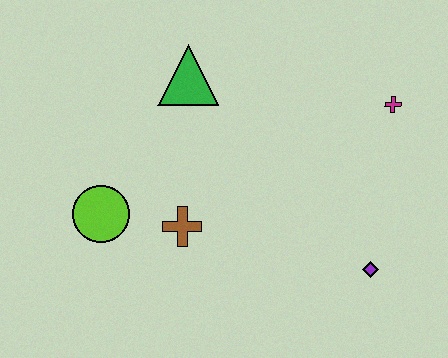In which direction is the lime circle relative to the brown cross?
The lime circle is to the left of the brown cross.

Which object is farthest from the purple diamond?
The lime circle is farthest from the purple diamond.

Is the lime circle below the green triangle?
Yes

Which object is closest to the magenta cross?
The purple diamond is closest to the magenta cross.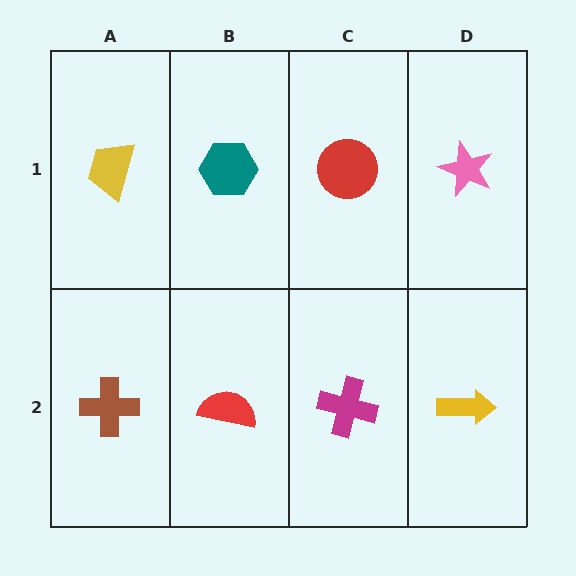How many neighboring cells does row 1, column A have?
2.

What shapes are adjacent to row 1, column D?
A yellow arrow (row 2, column D), a red circle (row 1, column C).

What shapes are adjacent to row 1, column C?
A magenta cross (row 2, column C), a teal hexagon (row 1, column B), a pink star (row 1, column D).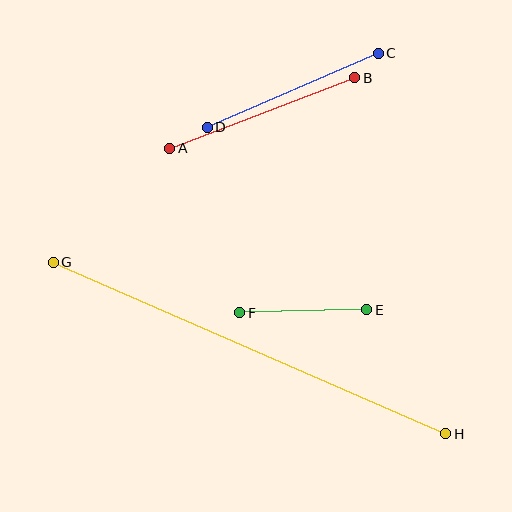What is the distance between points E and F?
The distance is approximately 127 pixels.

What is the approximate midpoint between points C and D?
The midpoint is at approximately (293, 90) pixels.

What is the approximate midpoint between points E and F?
The midpoint is at approximately (303, 311) pixels.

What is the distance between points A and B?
The distance is approximately 198 pixels.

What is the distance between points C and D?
The distance is approximately 186 pixels.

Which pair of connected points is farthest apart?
Points G and H are farthest apart.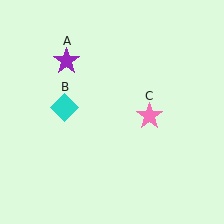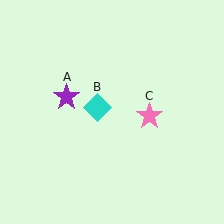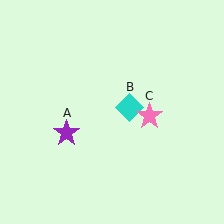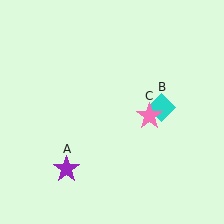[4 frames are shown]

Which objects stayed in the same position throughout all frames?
Pink star (object C) remained stationary.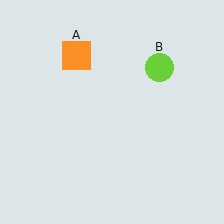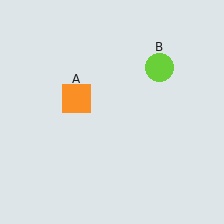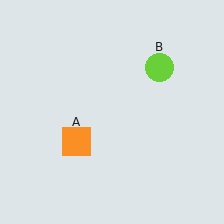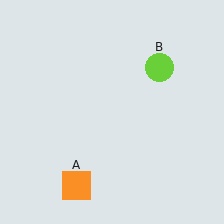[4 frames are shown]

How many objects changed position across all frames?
1 object changed position: orange square (object A).